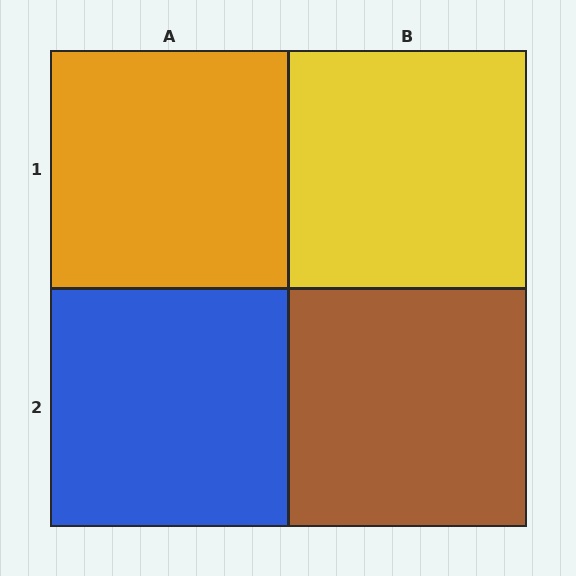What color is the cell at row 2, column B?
Brown.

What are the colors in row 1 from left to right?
Orange, yellow.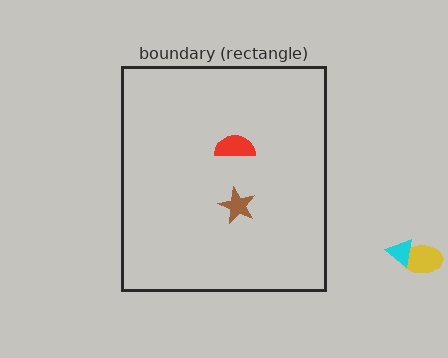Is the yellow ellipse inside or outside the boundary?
Outside.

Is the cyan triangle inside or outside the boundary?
Outside.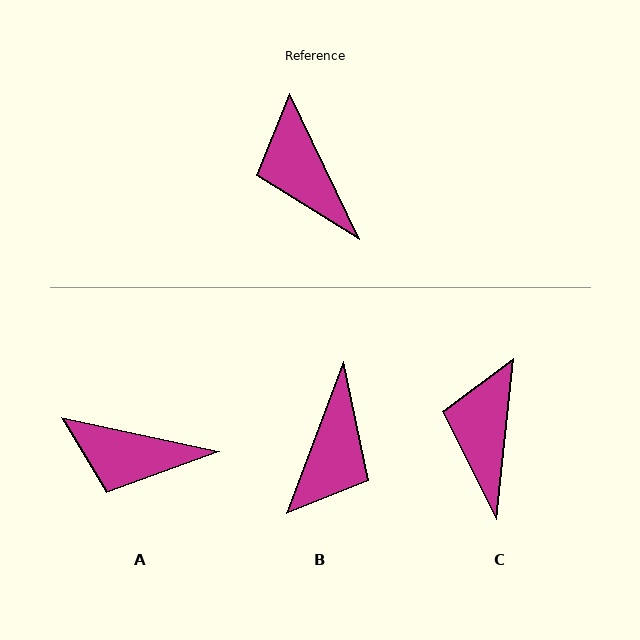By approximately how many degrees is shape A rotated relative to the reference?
Approximately 52 degrees counter-clockwise.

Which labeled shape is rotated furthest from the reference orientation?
B, about 134 degrees away.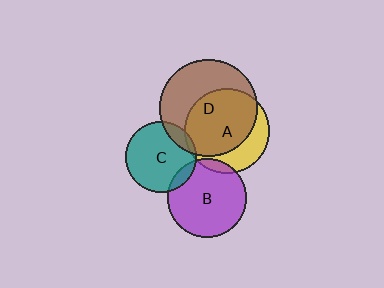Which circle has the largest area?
Circle D (brown).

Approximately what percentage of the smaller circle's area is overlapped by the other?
Approximately 5%.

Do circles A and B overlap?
Yes.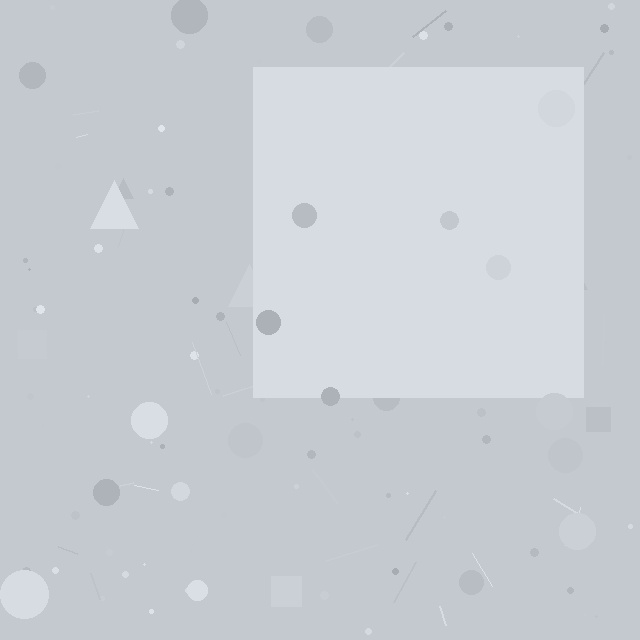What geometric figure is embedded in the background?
A square is embedded in the background.